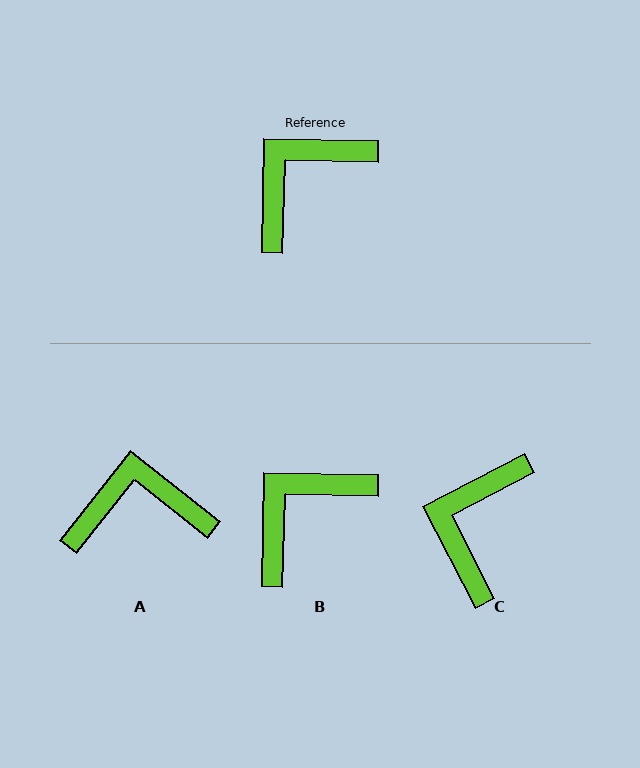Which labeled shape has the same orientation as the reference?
B.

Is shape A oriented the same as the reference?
No, it is off by about 37 degrees.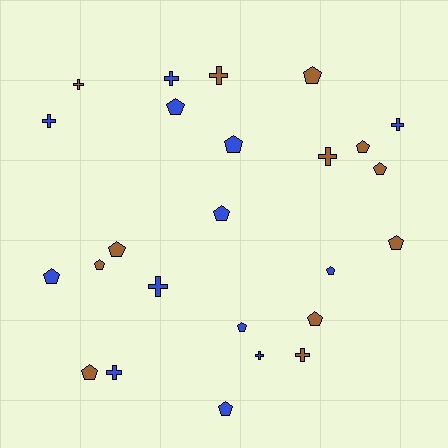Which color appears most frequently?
Blue, with 13 objects.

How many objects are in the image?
There are 25 objects.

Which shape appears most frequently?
Pentagon, with 15 objects.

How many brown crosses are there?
There are 4 brown crosses.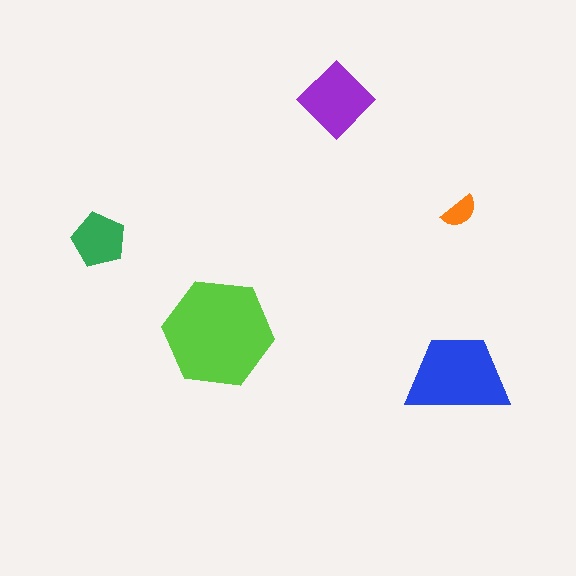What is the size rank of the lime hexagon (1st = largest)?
1st.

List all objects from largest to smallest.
The lime hexagon, the blue trapezoid, the purple diamond, the green pentagon, the orange semicircle.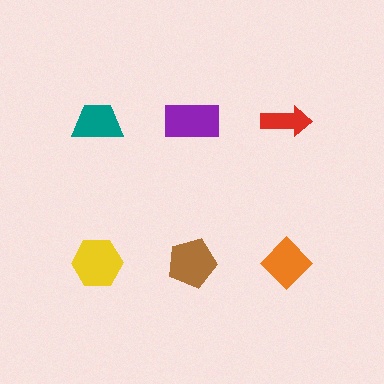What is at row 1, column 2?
A purple rectangle.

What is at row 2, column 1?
A yellow hexagon.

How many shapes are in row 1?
3 shapes.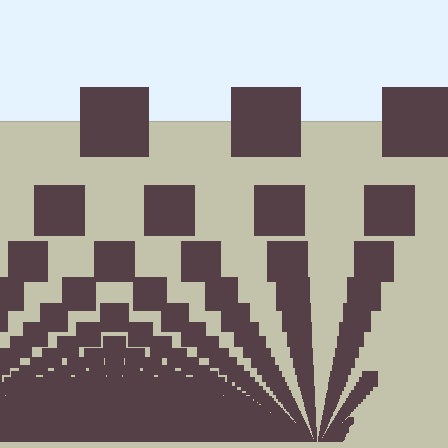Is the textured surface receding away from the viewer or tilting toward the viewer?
The surface appears to tilt toward the viewer. Texture elements get larger and sparser toward the top.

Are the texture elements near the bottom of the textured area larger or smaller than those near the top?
Smaller. The gradient is inverted — elements near the bottom are smaller and denser.